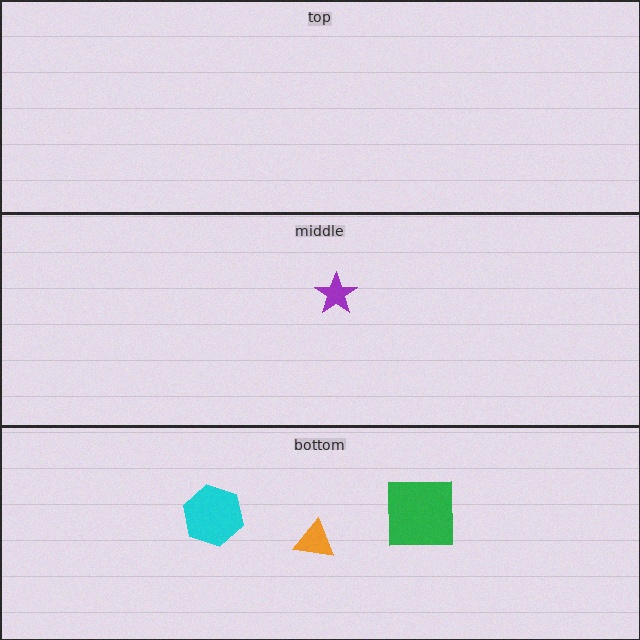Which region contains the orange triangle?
The bottom region.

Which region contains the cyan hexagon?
The bottom region.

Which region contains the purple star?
The middle region.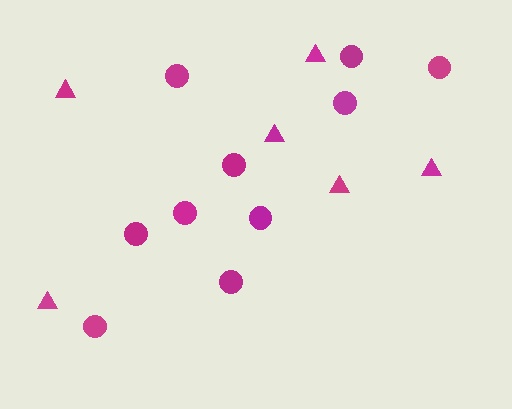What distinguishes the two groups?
There are 2 groups: one group of circles (10) and one group of triangles (6).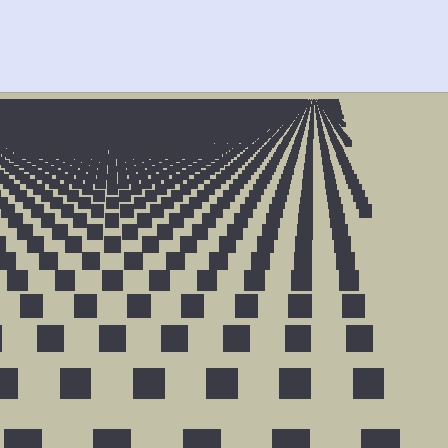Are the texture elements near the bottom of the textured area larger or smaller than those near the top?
Larger. Near the bottom, elements are closer to the viewer and appear at a bigger on-screen size.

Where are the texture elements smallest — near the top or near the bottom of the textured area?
Near the top.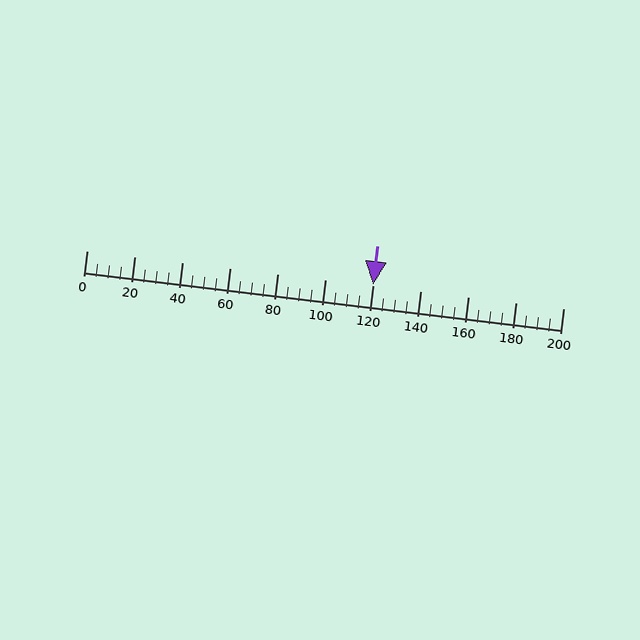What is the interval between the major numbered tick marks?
The major tick marks are spaced 20 units apart.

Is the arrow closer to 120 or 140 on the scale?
The arrow is closer to 120.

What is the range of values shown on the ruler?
The ruler shows values from 0 to 200.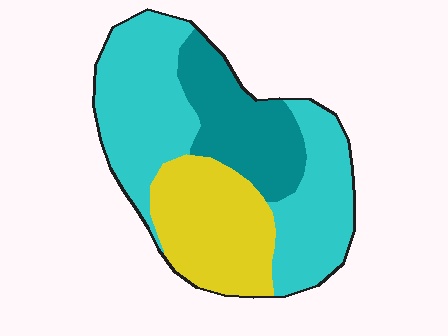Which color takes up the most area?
Cyan, at roughly 50%.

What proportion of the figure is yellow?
Yellow covers roughly 25% of the figure.